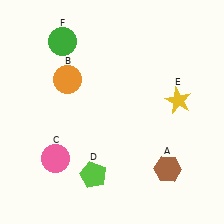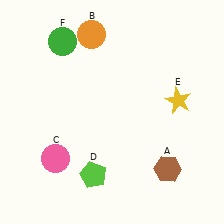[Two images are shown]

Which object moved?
The orange circle (B) moved up.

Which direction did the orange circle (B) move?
The orange circle (B) moved up.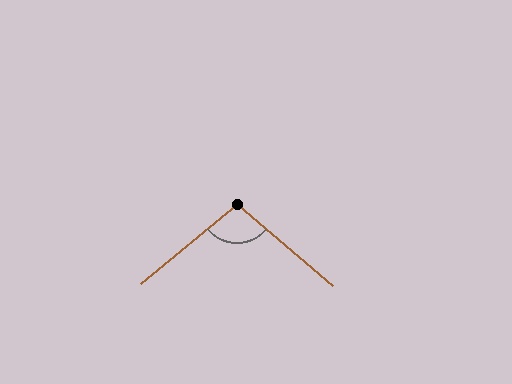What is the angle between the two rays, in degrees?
Approximately 100 degrees.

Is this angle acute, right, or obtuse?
It is obtuse.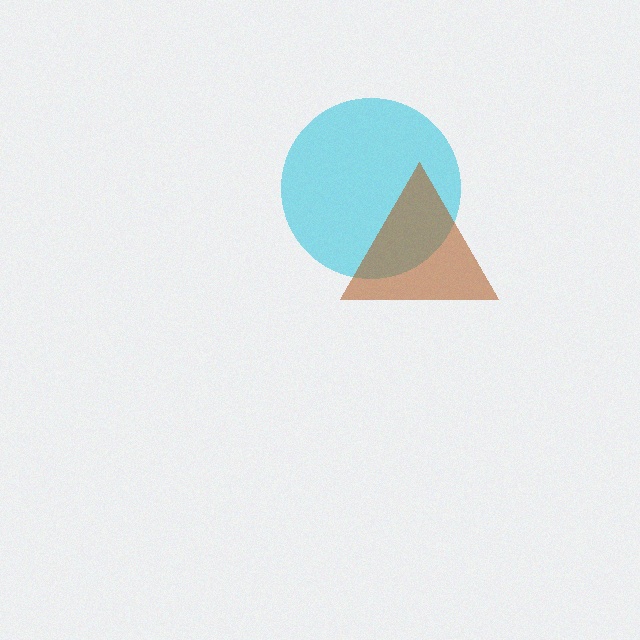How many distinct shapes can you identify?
There are 2 distinct shapes: a cyan circle, a brown triangle.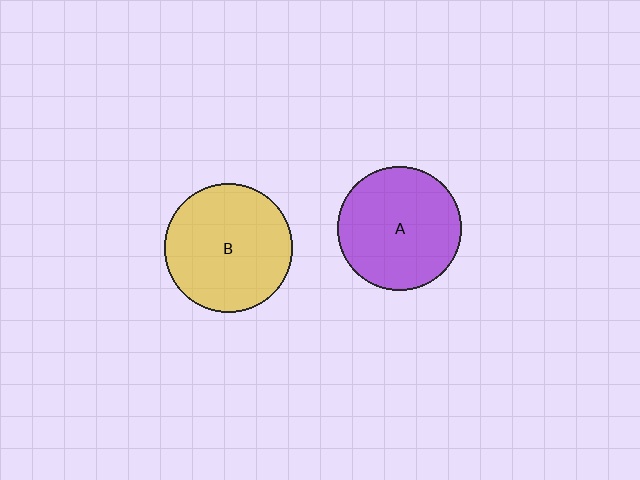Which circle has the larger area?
Circle B (yellow).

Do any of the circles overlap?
No, none of the circles overlap.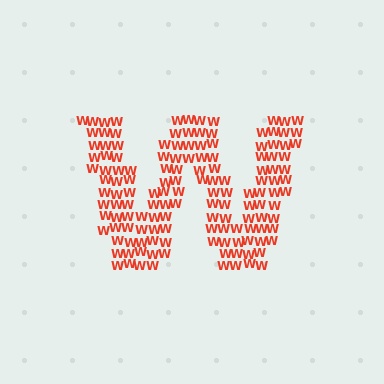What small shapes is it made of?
It is made of small letter W's.